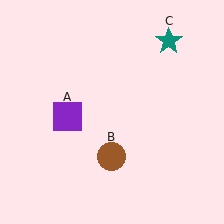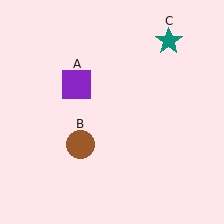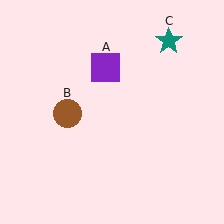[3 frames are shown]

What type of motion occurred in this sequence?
The purple square (object A), brown circle (object B) rotated clockwise around the center of the scene.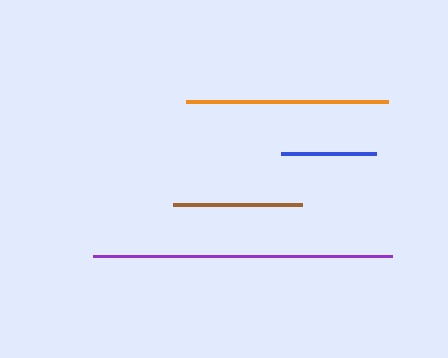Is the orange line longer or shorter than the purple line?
The purple line is longer than the orange line.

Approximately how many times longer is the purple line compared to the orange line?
The purple line is approximately 1.5 times the length of the orange line.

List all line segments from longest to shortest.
From longest to shortest: purple, orange, brown, blue.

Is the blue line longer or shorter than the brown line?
The brown line is longer than the blue line.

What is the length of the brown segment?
The brown segment is approximately 129 pixels long.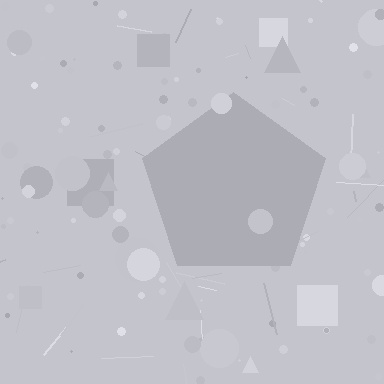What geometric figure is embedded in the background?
A pentagon is embedded in the background.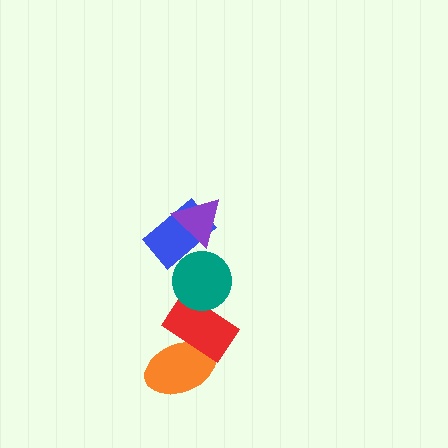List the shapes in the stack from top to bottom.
From top to bottom: the purple triangle, the blue rectangle, the teal circle, the red rectangle, the orange ellipse.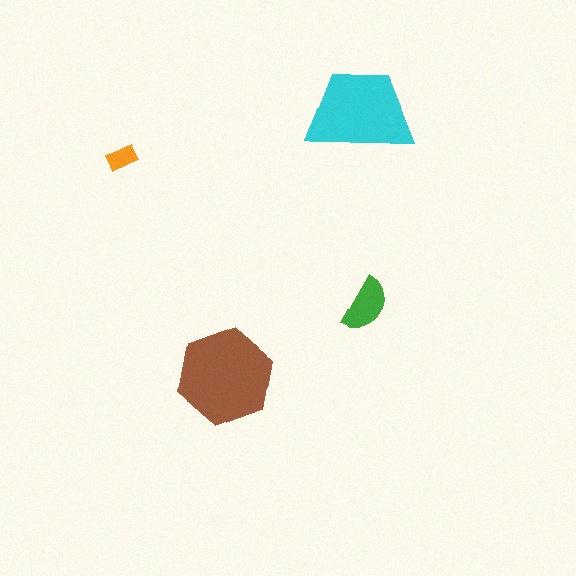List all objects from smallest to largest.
The orange rectangle, the green semicircle, the cyan trapezoid, the brown hexagon.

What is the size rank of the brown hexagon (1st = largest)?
1st.